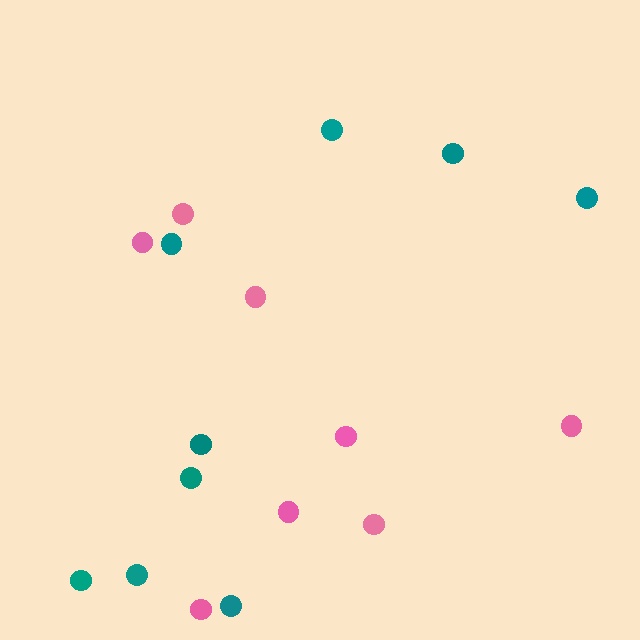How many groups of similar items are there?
There are 2 groups: one group of teal circles (9) and one group of pink circles (8).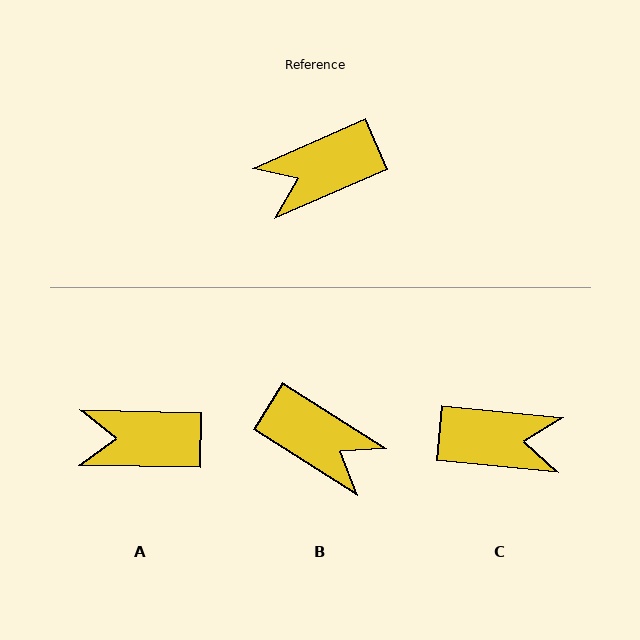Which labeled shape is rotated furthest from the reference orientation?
C, about 151 degrees away.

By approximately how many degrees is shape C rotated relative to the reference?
Approximately 151 degrees counter-clockwise.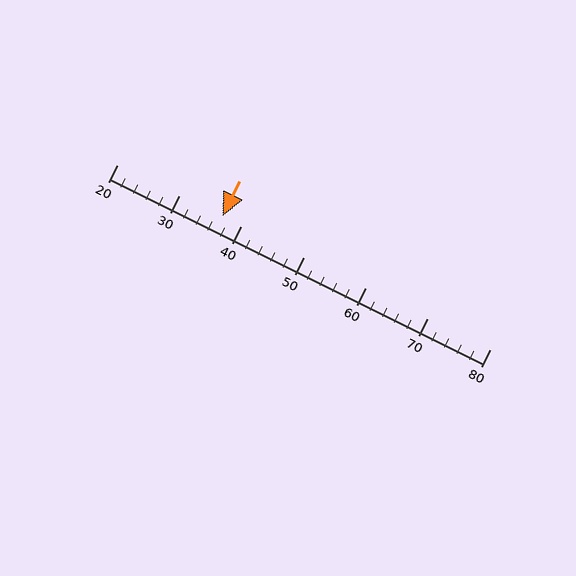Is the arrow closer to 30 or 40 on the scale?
The arrow is closer to 40.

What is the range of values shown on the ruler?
The ruler shows values from 20 to 80.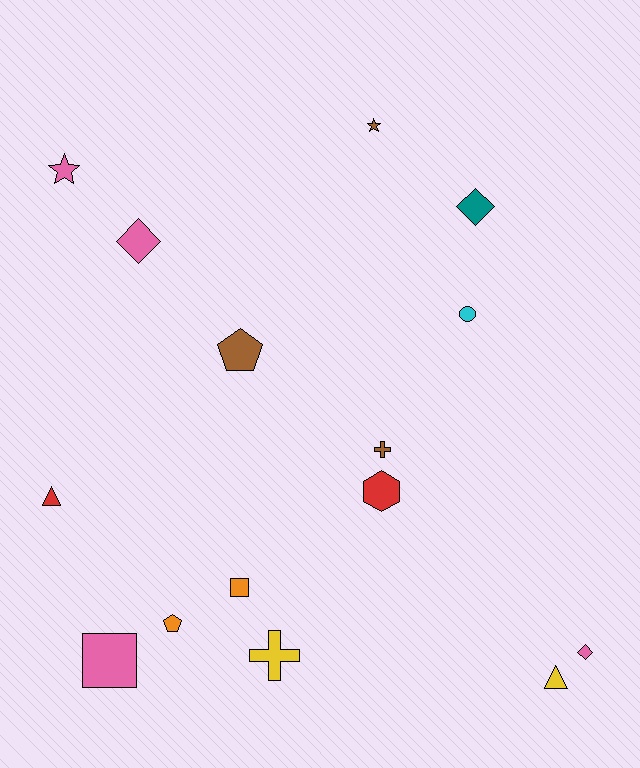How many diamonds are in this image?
There are 3 diamonds.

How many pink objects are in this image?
There are 4 pink objects.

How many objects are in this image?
There are 15 objects.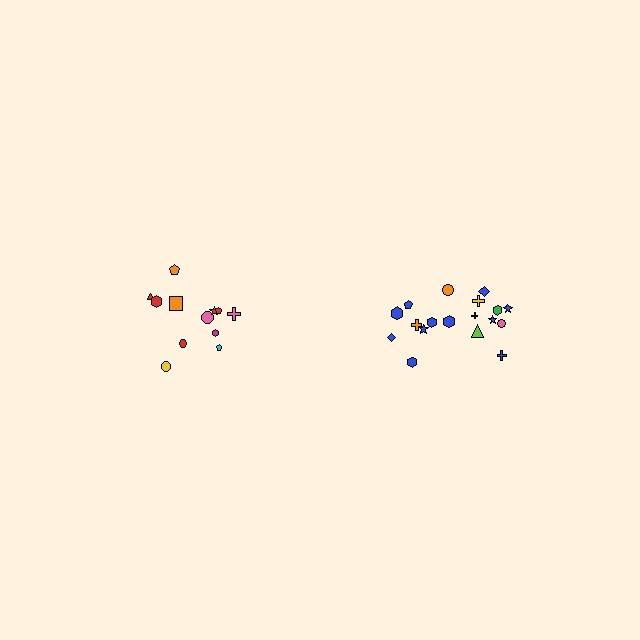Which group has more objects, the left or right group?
The right group.